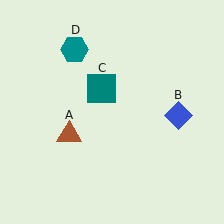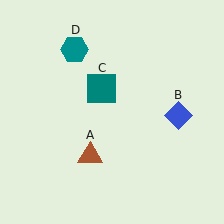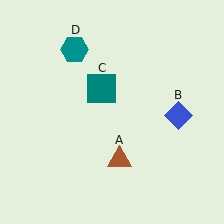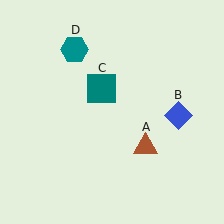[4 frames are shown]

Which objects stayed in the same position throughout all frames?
Blue diamond (object B) and teal square (object C) and teal hexagon (object D) remained stationary.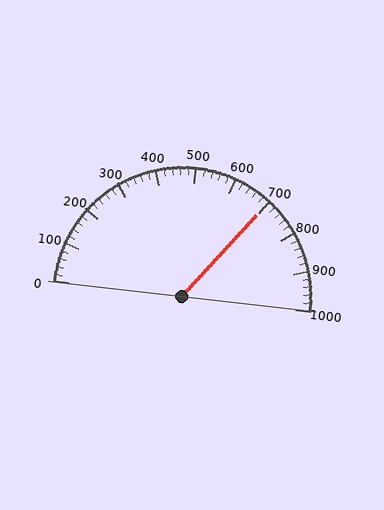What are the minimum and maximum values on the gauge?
The gauge ranges from 0 to 1000.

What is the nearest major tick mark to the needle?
The nearest major tick mark is 700.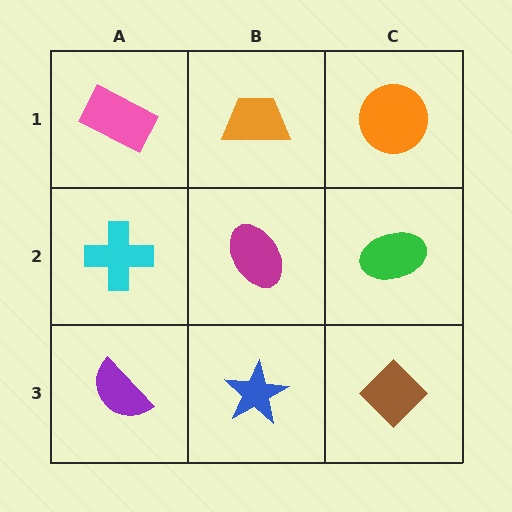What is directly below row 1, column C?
A green ellipse.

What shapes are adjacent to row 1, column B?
A magenta ellipse (row 2, column B), a pink rectangle (row 1, column A), an orange circle (row 1, column C).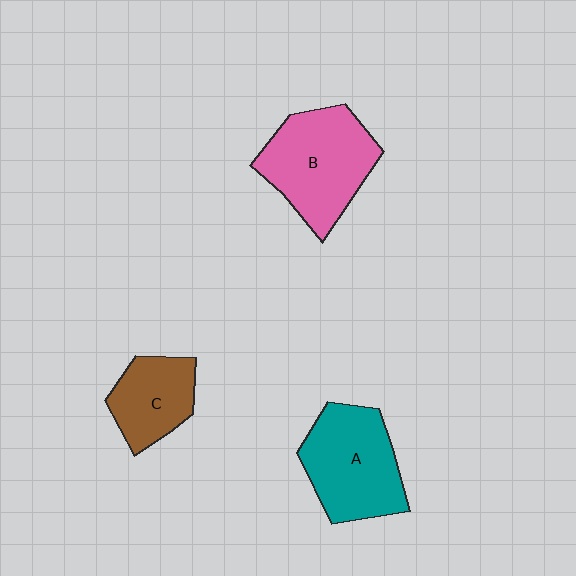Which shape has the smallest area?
Shape C (brown).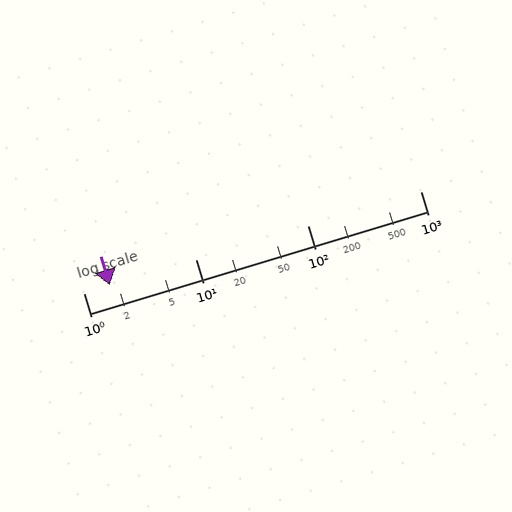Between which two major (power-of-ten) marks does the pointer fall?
The pointer is between 1 and 10.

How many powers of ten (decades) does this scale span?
The scale spans 3 decades, from 1 to 1000.